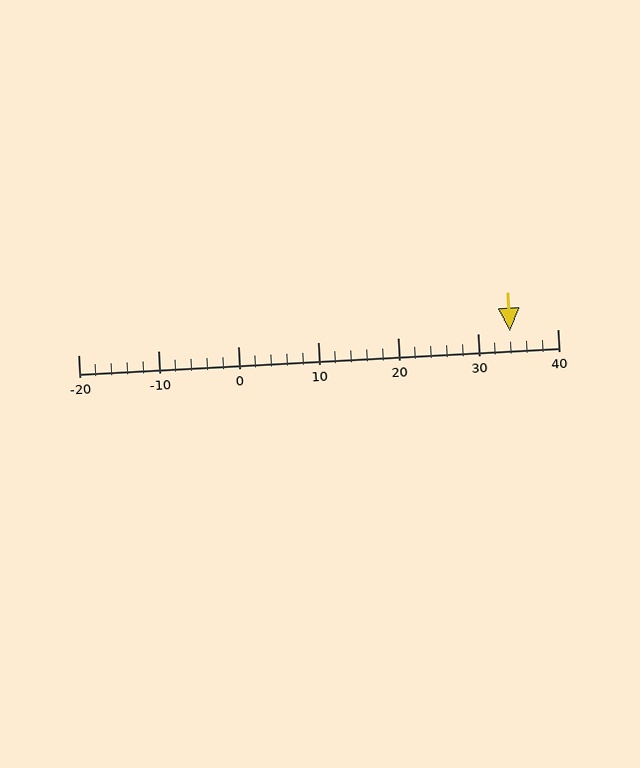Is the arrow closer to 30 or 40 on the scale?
The arrow is closer to 30.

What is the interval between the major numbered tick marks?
The major tick marks are spaced 10 units apart.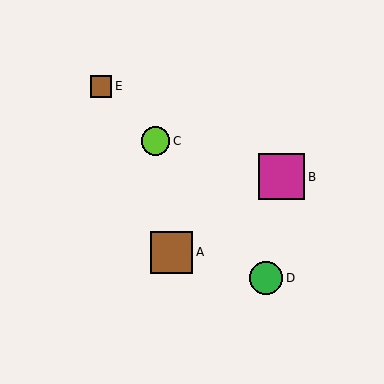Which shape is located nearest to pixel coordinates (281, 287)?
The green circle (labeled D) at (266, 278) is nearest to that location.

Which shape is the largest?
The magenta square (labeled B) is the largest.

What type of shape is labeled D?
Shape D is a green circle.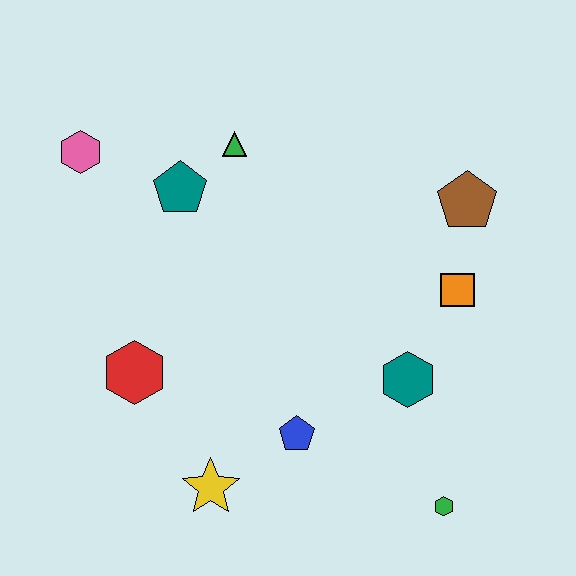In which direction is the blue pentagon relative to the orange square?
The blue pentagon is to the left of the orange square.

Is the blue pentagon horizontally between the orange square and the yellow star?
Yes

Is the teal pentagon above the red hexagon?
Yes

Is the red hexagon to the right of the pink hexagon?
Yes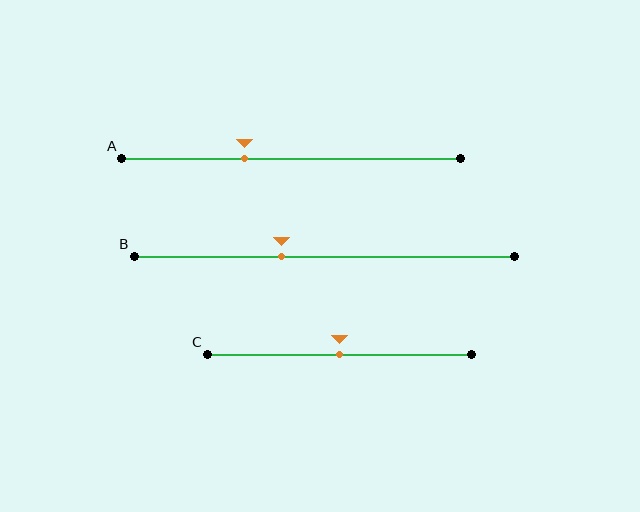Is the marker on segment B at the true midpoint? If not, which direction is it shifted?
No, the marker on segment B is shifted to the left by about 11% of the segment length.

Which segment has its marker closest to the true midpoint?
Segment C has its marker closest to the true midpoint.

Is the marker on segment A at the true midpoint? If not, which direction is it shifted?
No, the marker on segment A is shifted to the left by about 14% of the segment length.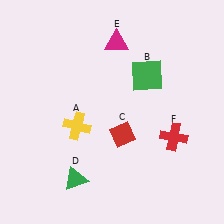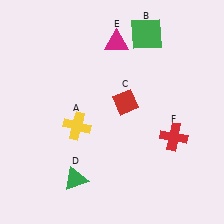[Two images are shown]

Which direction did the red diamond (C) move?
The red diamond (C) moved up.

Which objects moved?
The objects that moved are: the green square (B), the red diamond (C).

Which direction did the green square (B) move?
The green square (B) moved up.